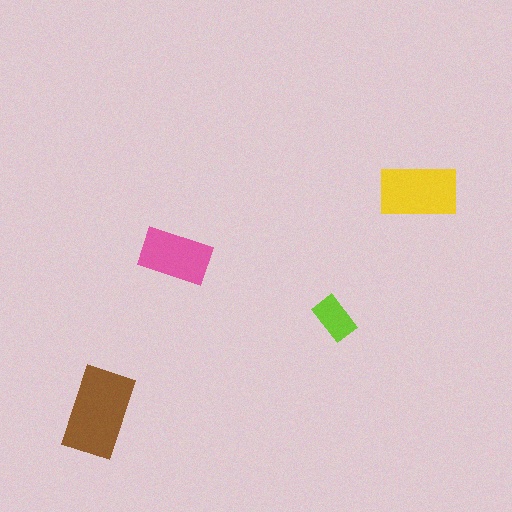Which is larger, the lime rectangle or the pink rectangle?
The pink one.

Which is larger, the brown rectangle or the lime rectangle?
The brown one.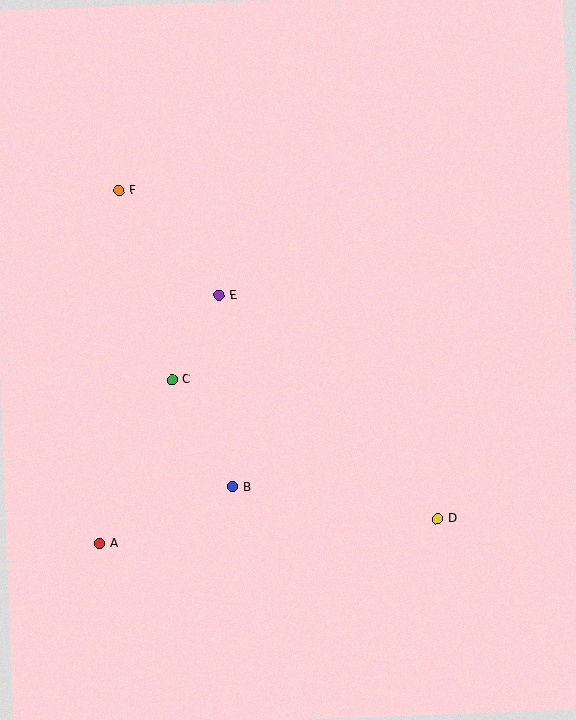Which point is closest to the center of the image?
Point E at (219, 296) is closest to the center.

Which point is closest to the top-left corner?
Point F is closest to the top-left corner.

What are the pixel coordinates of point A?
Point A is at (99, 543).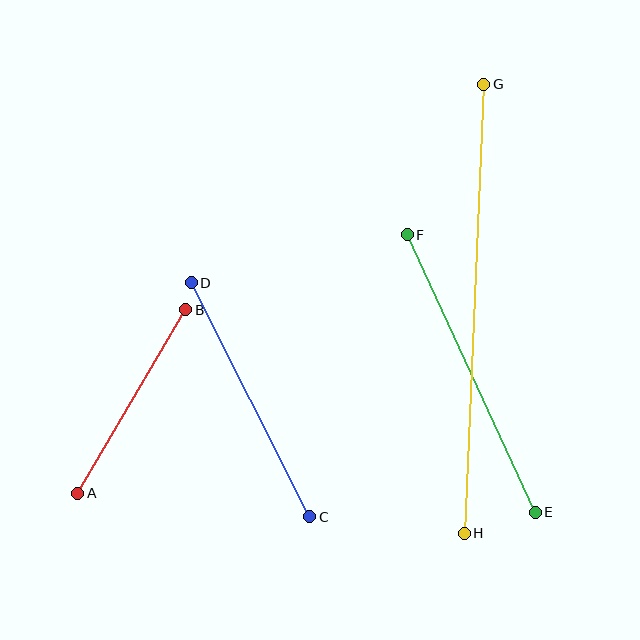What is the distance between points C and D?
The distance is approximately 262 pixels.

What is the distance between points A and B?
The distance is approximately 213 pixels.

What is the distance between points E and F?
The distance is approximately 306 pixels.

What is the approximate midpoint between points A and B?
The midpoint is at approximately (132, 401) pixels.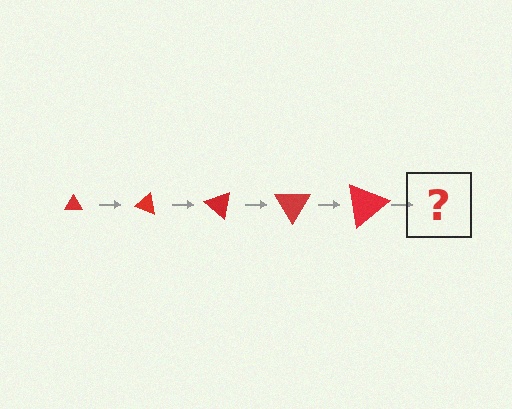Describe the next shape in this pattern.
It should be a triangle, larger than the previous one and rotated 100 degrees from the start.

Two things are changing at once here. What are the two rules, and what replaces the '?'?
The two rules are that the triangle grows larger each step and it rotates 20 degrees each step. The '?' should be a triangle, larger than the previous one and rotated 100 degrees from the start.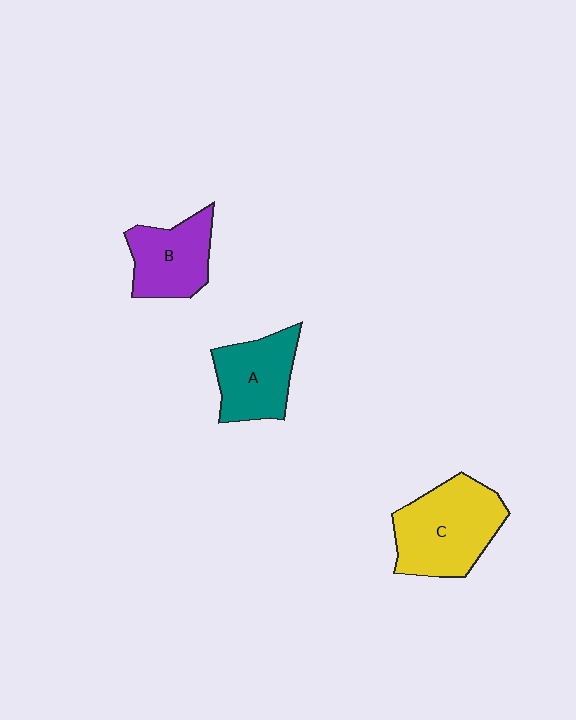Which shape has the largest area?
Shape C (yellow).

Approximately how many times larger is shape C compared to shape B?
Approximately 1.4 times.